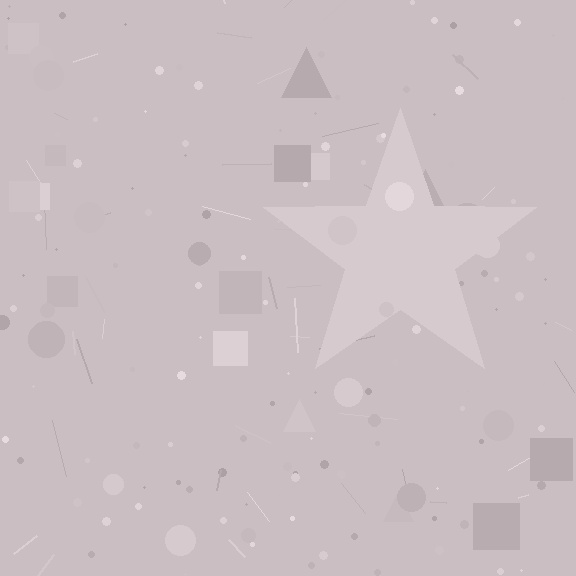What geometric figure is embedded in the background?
A star is embedded in the background.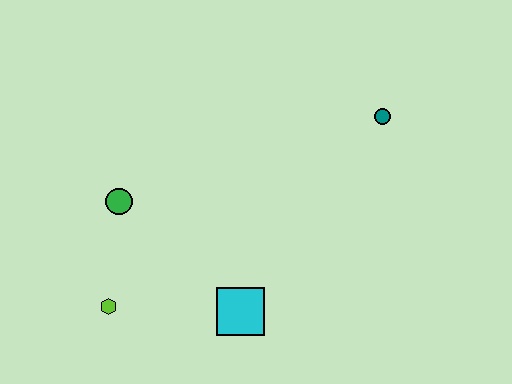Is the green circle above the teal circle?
No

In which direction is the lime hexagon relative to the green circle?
The lime hexagon is below the green circle.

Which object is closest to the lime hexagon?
The green circle is closest to the lime hexagon.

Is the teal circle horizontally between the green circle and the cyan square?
No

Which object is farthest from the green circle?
The teal circle is farthest from the green circle.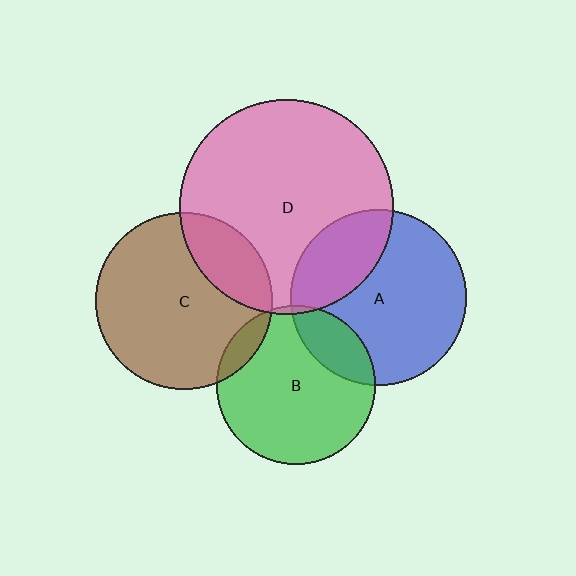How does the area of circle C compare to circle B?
Approximately 1.2 times.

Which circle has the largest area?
Circle D (pink).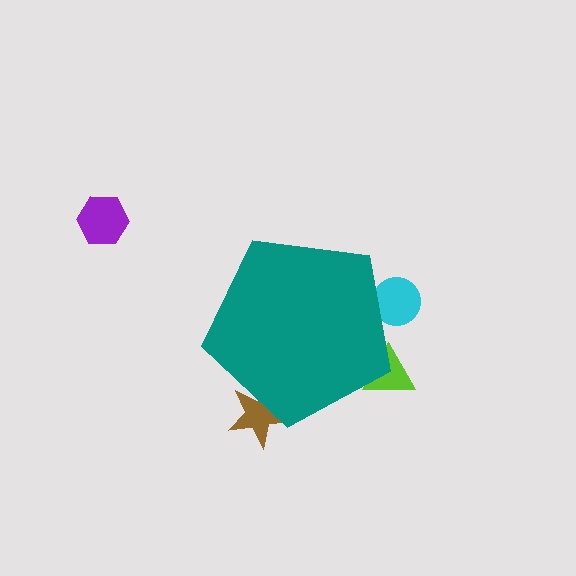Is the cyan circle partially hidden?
Yes, the cyan circle is partially hidden behind the teal pentagon.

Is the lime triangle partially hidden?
Yes, the lime triangle is partially hidden behind the teal pentagon.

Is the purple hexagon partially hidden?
No, the purple hexagon is fully visible.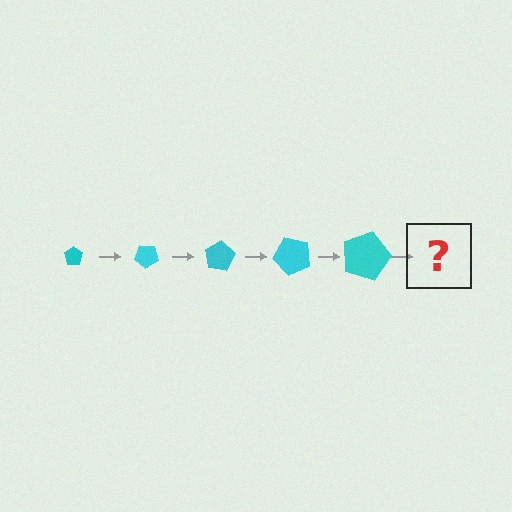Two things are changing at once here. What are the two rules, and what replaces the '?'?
The two rules are that the pentagon grows larger each step and it rotates 40 degrees each step. The '?' should be a pentagon, larger than the previous one and rotated 200 degrees from the start.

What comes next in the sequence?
The next element should be a pentagon, larger than the previous one and rotated 200 degrees from the start.